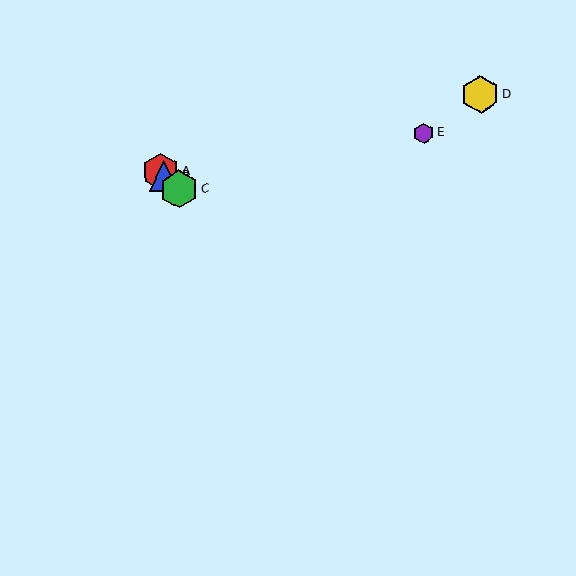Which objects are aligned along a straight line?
Objects A, B, C are aligned along a straight line.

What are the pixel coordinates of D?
Object D is at (480, 95).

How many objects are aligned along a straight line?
3 objects (A, B, C) are aligned along a straight line.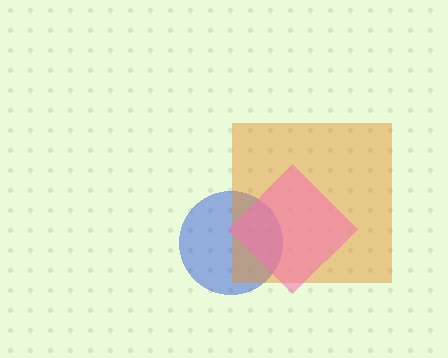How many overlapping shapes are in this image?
There are 3 overlapping shapes in the image.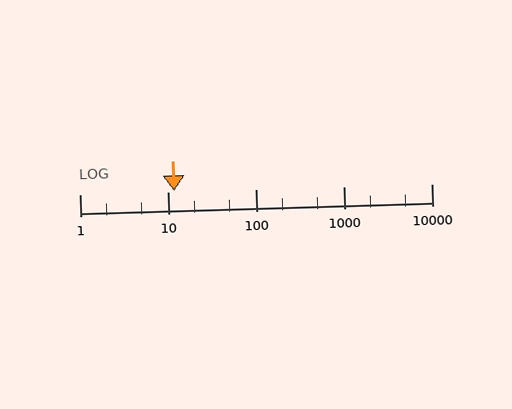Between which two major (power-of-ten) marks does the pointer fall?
The pointer is between 10 and 100.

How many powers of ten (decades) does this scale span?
The scale spans 4 decades, from 1 to 10000.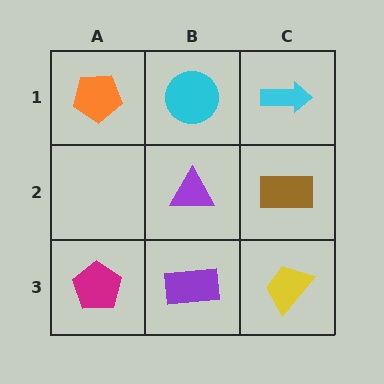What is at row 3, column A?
A magenta pentagon.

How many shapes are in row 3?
3 shapes.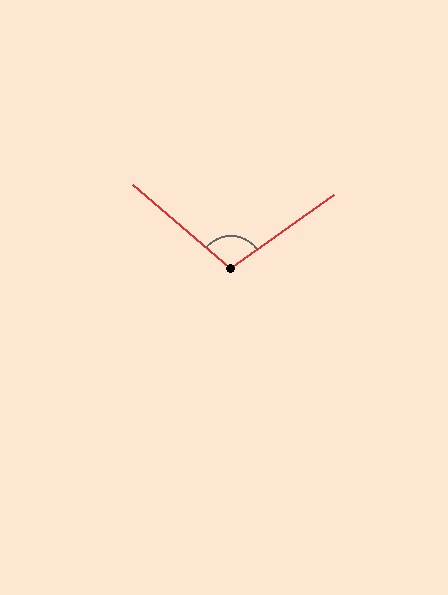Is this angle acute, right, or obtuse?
It is obtuse.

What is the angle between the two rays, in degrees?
Approximately 104 degrees.